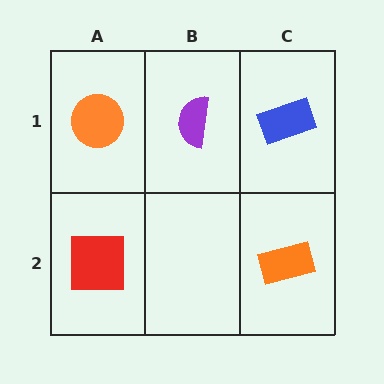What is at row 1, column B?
A purple semicircle.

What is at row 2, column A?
A red square.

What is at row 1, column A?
An orange circle.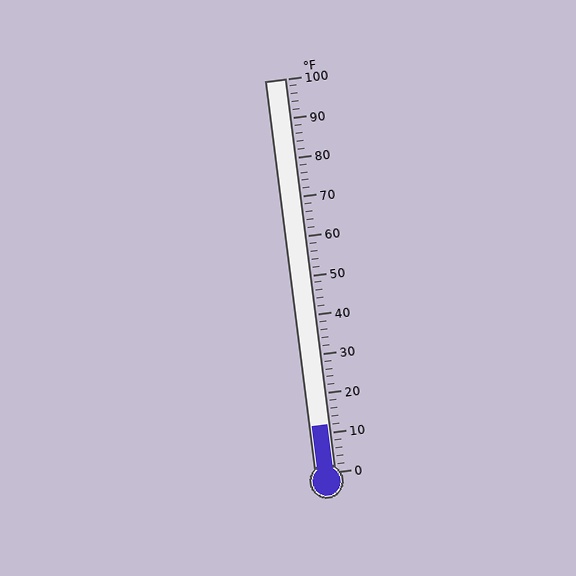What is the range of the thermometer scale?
The thermometer scale ranges from 0°F to 100°F.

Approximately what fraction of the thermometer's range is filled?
The thermometer is filled to approximately 10% of its range.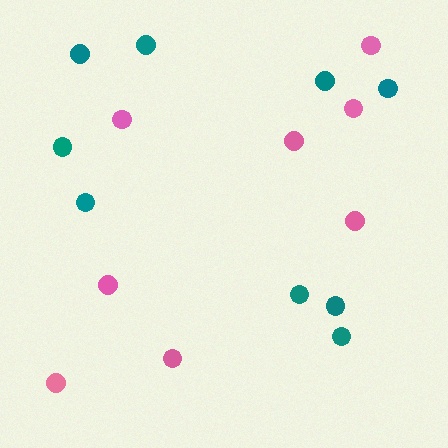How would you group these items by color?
There are 2 groups: one group of teal circles (9) and one group of pink circles (8).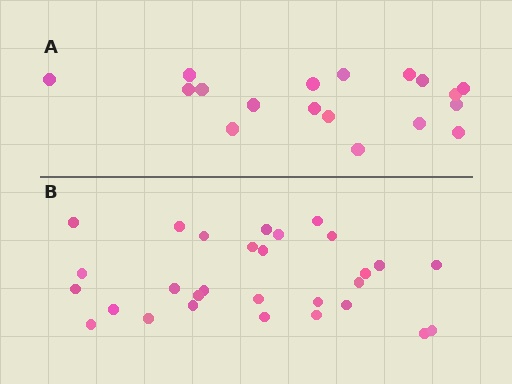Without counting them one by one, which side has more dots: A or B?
Region B (the bottom region) has more dots.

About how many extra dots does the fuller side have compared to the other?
Region B has roughly 12 or so more dots than region A.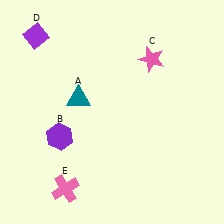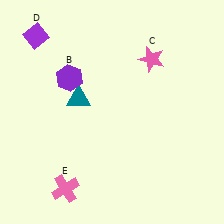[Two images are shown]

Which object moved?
The purple hexagon (B) moved up.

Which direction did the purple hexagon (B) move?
The purple hexagon (B) moved up.